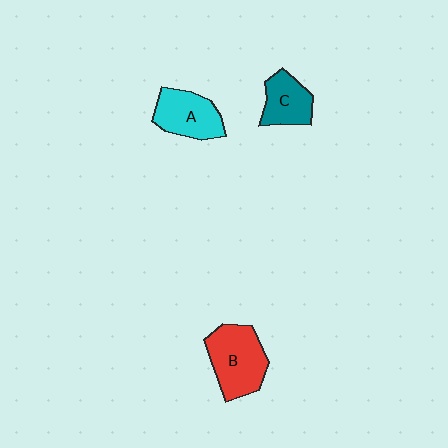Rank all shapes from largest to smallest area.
From largest to smallest: B (red), A (cyan), C (teal).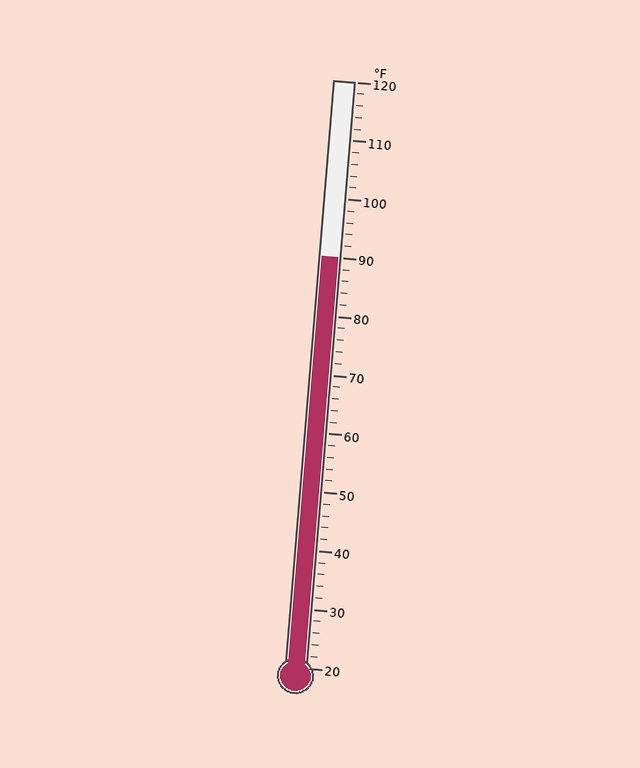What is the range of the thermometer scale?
The thermometer scale ranges from 20°F to 120°F.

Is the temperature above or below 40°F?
The temperature is above 40°F.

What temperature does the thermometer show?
The thermometer shows approximately 90°F.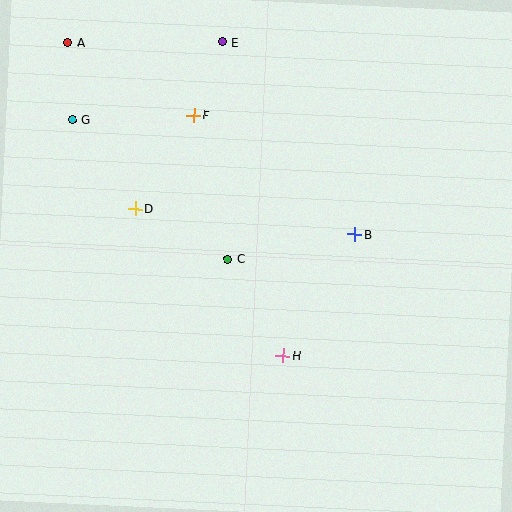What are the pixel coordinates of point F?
Point F is at (194, 115).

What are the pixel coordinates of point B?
Point B is at (355, 234).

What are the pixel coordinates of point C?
Point C is at (228, 259).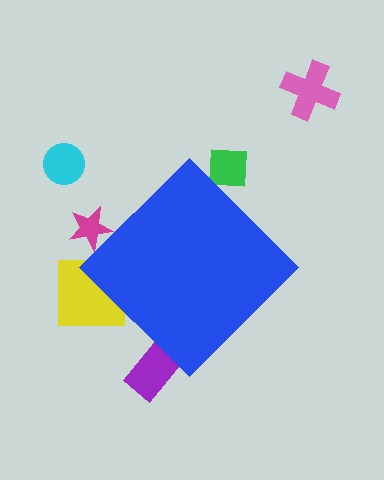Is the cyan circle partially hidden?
No, the cyan circle is fully visible.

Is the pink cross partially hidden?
No, the pink cross is fully visible.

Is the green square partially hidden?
Yes, the green square is partially hidden behind the blue diamond.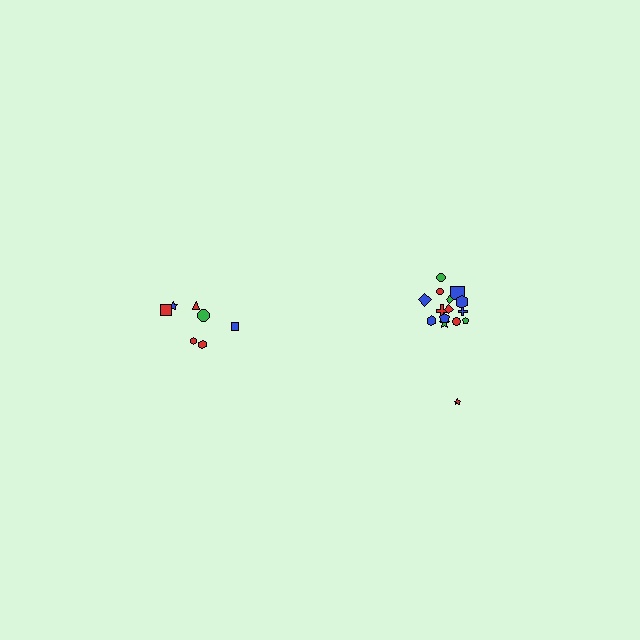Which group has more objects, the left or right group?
The right group.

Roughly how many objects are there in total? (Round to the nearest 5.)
Roughly 20 objects in total.